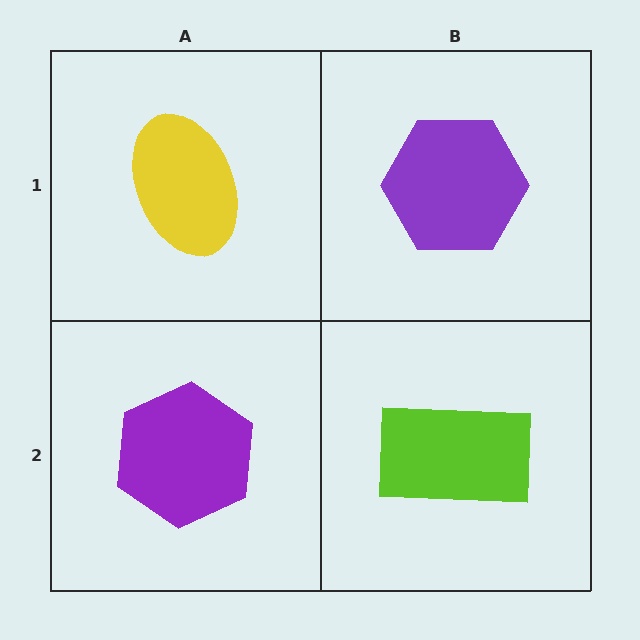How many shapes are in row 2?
2 shapes.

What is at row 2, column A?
A purple hexagon.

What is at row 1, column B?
A purple hexagon.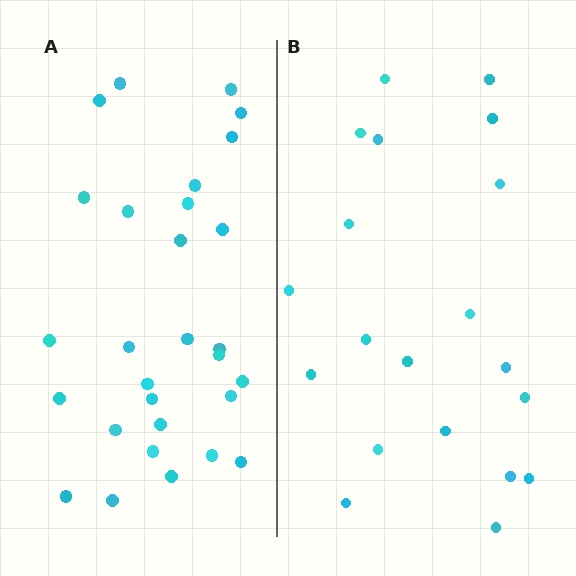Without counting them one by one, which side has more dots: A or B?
Region A (the left region) has more dots.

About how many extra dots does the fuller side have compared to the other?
Region A has roughly 8 or so more dots than region B.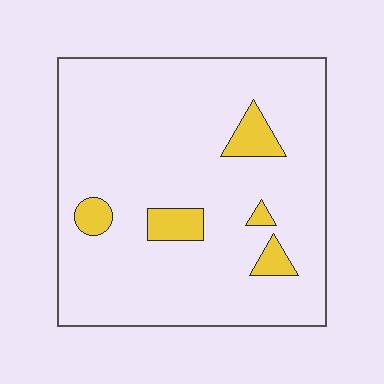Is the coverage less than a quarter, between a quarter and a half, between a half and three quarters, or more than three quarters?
Less than a quarter.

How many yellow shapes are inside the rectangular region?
5.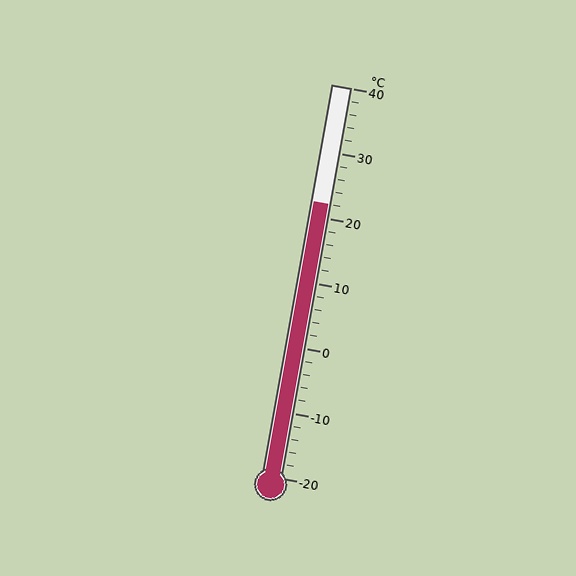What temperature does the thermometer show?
The thermometer shows approximately 22°C.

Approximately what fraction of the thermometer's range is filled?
The thermometer is filled to approximately 70% of its range.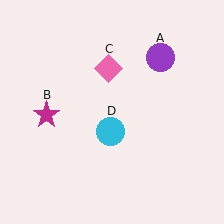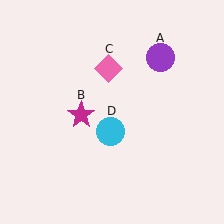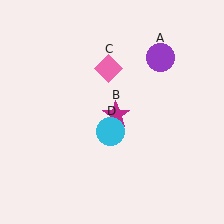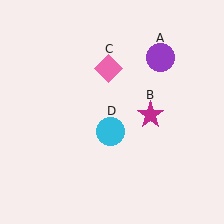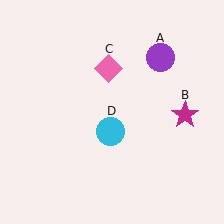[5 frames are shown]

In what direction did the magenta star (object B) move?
The magenta star (object B) moved right.